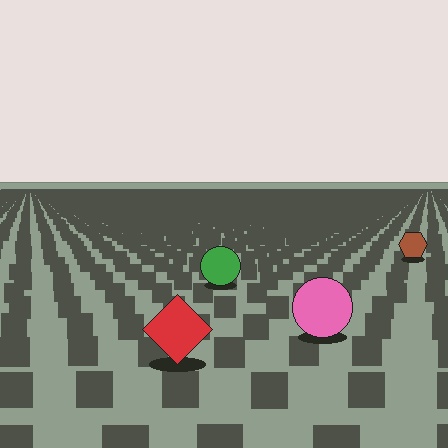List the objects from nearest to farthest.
From nearest to farthest: the red diamond, the pink circle, the green circle, the brown hexagon.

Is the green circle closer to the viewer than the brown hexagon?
Yes. The green circle is closer — you can tell from the texture gradient: the ground texture is coarser near it.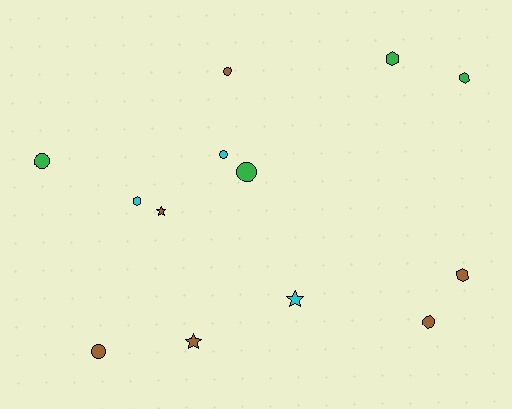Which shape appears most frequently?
Circle, with 6 objects.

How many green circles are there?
There are 2 green circles.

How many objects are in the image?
There are 13 objects.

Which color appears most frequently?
Brown, with 6 objects.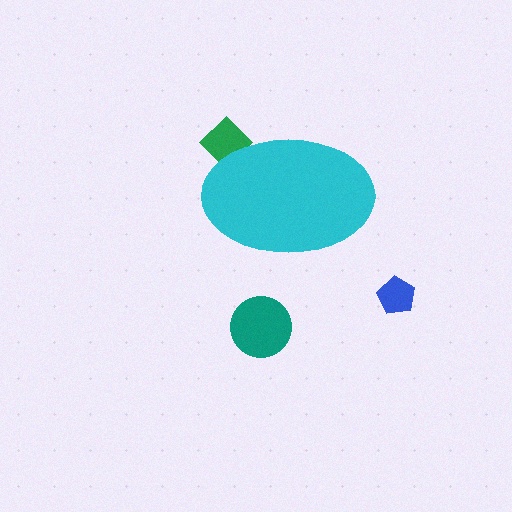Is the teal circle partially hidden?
No, the teal circle is fully visible.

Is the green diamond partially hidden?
Yes, the green diamond is partially hidden behind the cyan ellipse.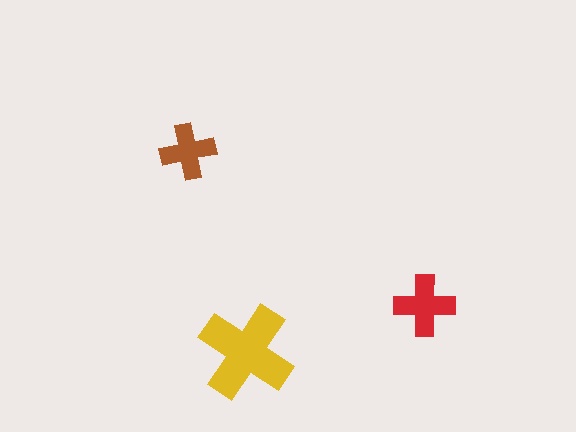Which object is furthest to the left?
The brown cross is leftmost.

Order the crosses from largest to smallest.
the yellow one, the red one, the brown one.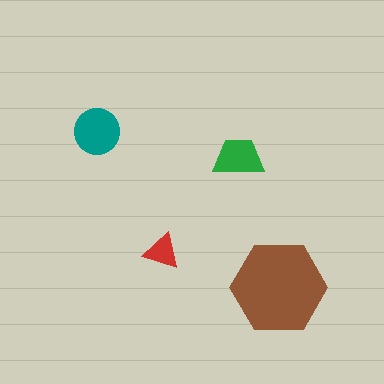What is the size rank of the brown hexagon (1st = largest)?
1st.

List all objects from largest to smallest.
The brown hexagon, the teal circle, the green trapezoid, the red triangle.